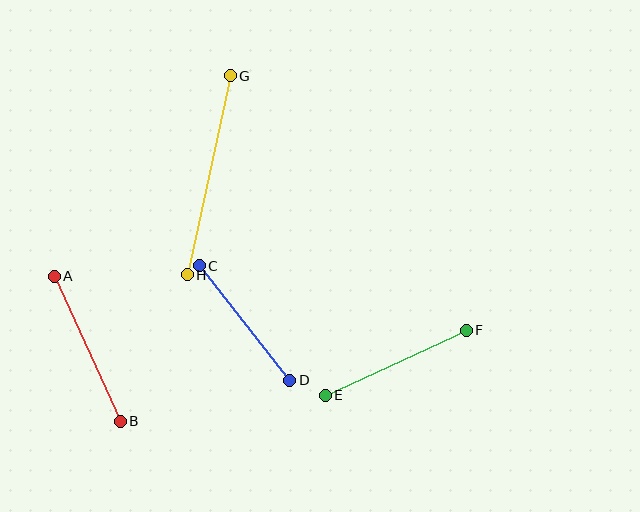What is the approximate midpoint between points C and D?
The midpoint is at approximately (244, 323) pixels.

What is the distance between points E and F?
The distance is approximately 155 pixels.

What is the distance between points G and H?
The distance is approximately 204 pixels.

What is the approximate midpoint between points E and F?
The midpoint is at approximately (396, 363) pixels.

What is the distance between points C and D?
The distance is approximately 146 pixels.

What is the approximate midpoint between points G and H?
The midpoint is at approximately (209, 175) pixels.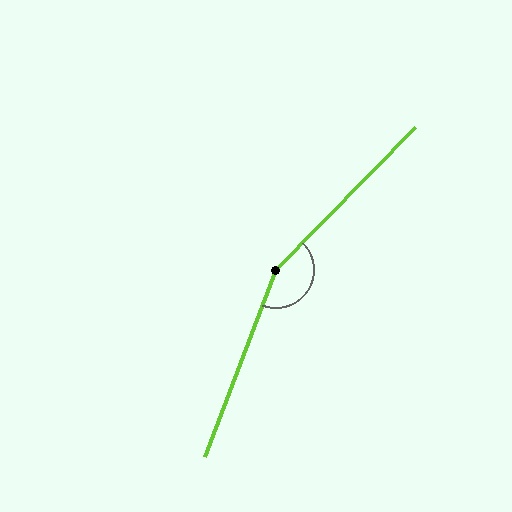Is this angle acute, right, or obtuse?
It is obtuse.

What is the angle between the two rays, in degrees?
Approximately 156 degrees.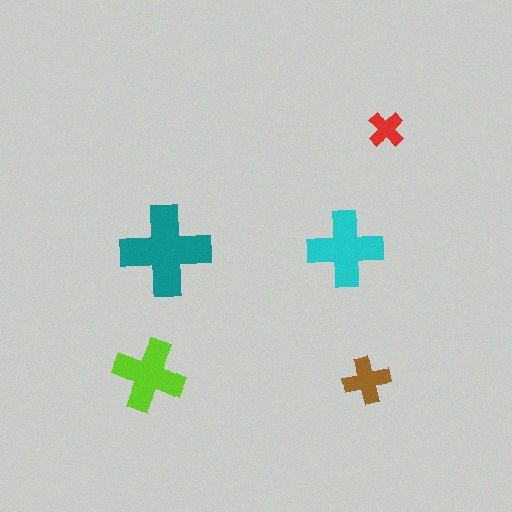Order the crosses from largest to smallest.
the teal one, the cyan one, the lime one, the brown one, the red one.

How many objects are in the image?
There are 5 objects in the image.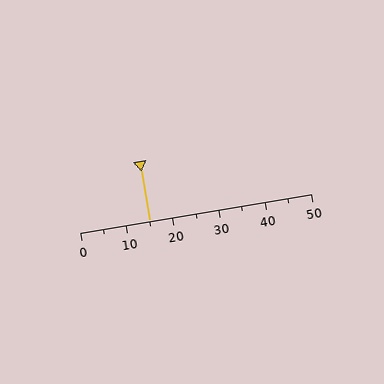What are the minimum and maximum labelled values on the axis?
The axis runs from 0 to 50.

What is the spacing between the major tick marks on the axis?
The major ticks are spaced 10 apart.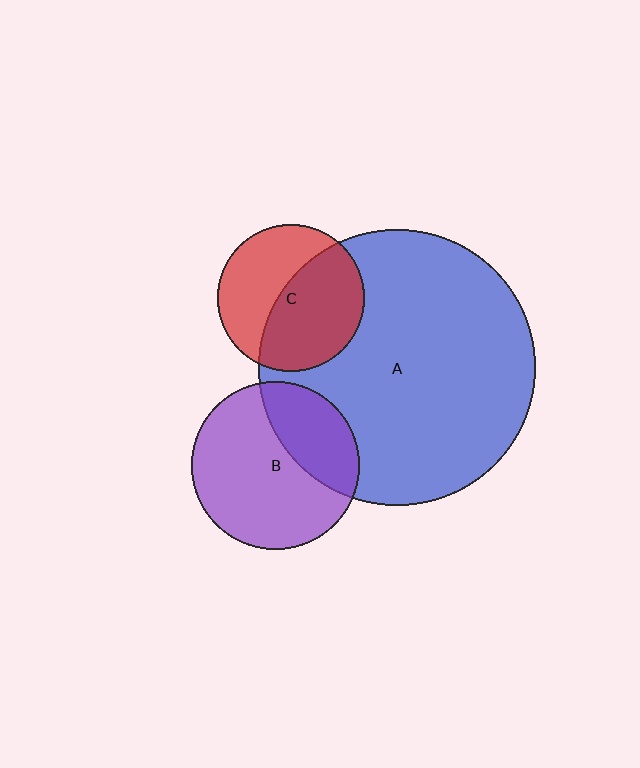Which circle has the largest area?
Circle A (blue).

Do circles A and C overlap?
Yes.